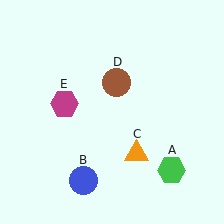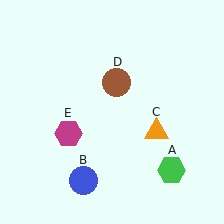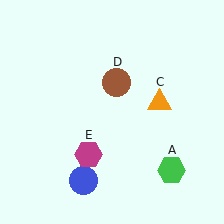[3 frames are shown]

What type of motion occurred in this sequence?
The orange triangle (object C), magenta hexagon (object E) rotated counterclockwise around the center of the scene.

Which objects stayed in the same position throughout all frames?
Green hexagon (object A) and blue circle (object B) and brown circle (object D) remained stationary.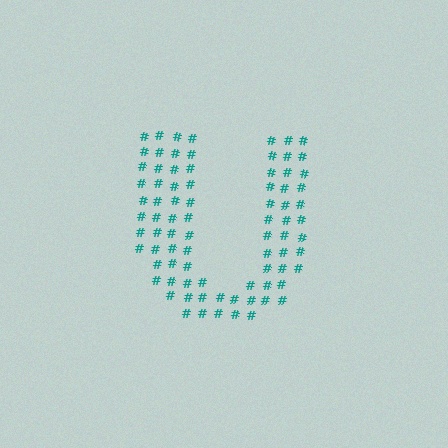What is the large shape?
The large shape is the letter U.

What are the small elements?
The small elements are hash symbols.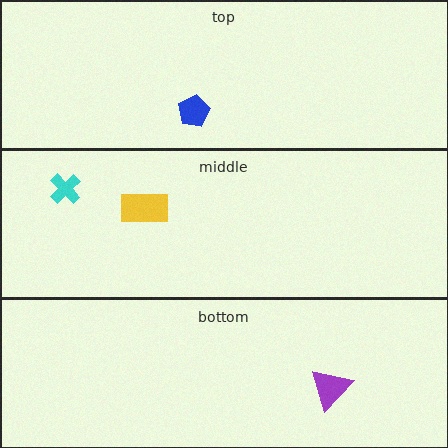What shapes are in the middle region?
The yellow rectangle, the cyan cross.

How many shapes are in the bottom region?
1.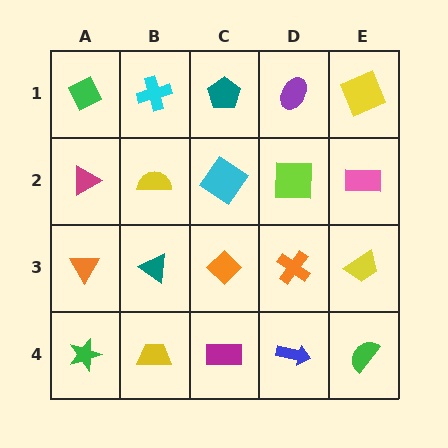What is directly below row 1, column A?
A magenta triangle.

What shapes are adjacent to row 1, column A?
A magenta triangle (row 2, column A), a cyan cross (row 1, column B).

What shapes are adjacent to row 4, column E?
A yellow trapezoid (row 3, column E), a blue arrow (row 4, column D).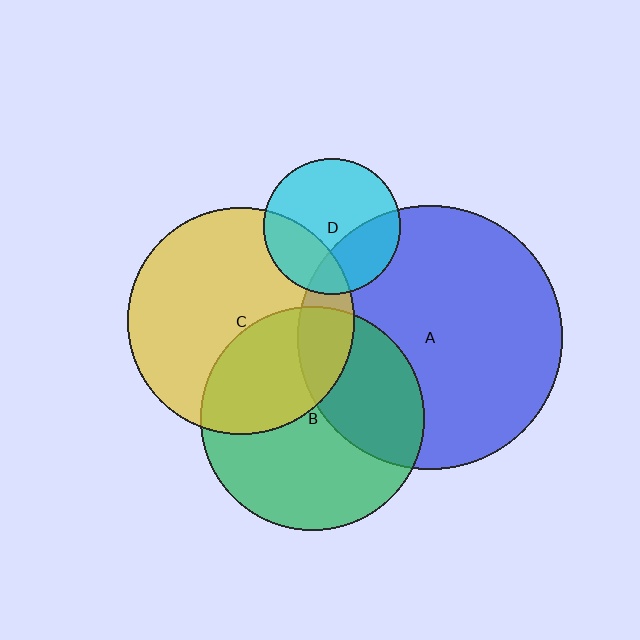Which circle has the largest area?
Circle A (blue).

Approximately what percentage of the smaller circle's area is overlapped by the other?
Approximately 30%.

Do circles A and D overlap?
Yes.